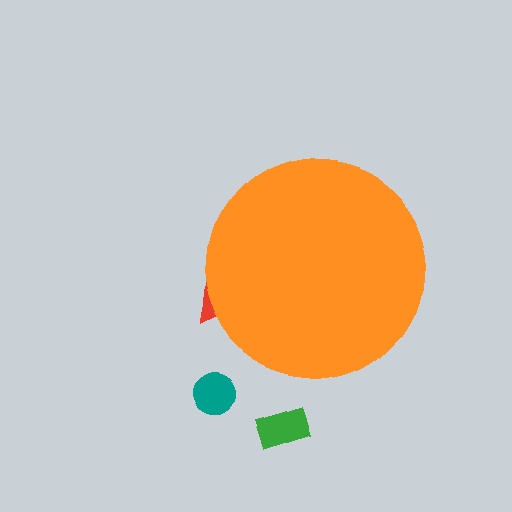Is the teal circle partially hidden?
No, the teal circle is fully visible.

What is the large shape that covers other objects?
An orange circle.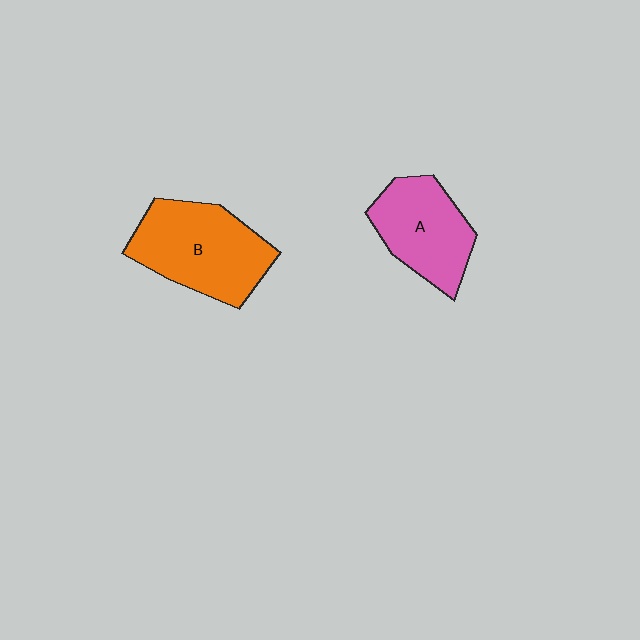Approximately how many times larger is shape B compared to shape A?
Approximately 1.3 times.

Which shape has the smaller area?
Shape A (pink).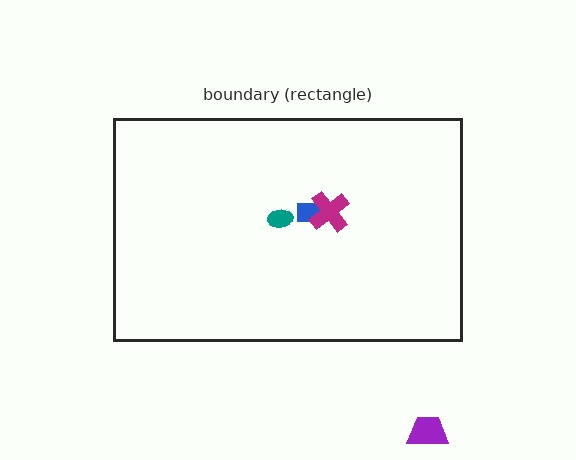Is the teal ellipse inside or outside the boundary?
Inside.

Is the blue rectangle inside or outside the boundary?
Inside.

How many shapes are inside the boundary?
3 inside, 1 outside.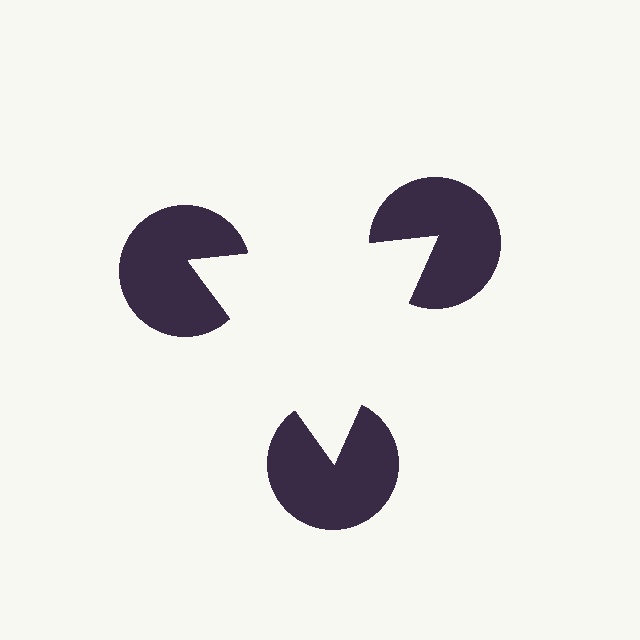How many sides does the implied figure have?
3 sides.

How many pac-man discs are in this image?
There are 3 — one at each vertex of the illusory triangle.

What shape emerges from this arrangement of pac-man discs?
An illusory triangle — its edges are inferred from the aligned wedge cuts in the pac-man discs, not physically drawn.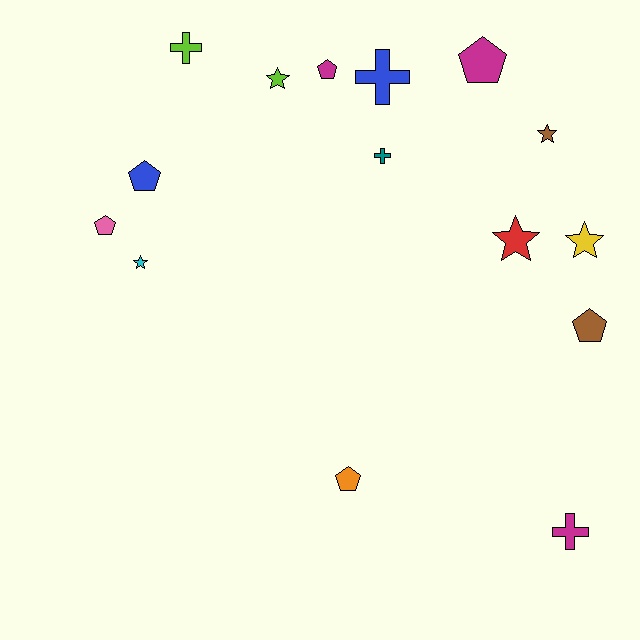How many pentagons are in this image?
There are 6 pentagons.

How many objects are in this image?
There are 15 objects.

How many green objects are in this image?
There are no green objects.